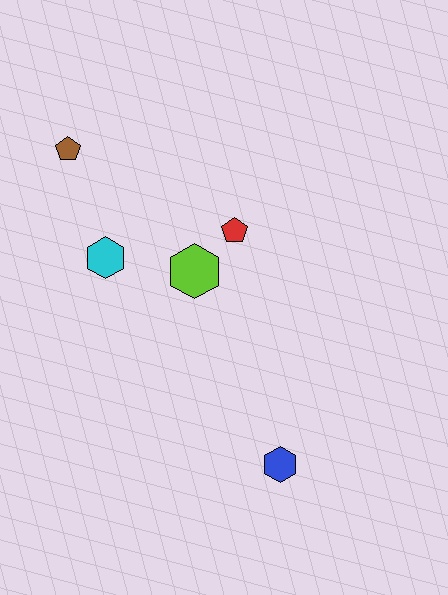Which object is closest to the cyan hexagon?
The lime hexagon is closest to the cyan hexagon.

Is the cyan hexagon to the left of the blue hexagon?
Yes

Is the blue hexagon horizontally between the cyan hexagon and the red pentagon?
No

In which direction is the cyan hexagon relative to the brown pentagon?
The cyan hexagon is below the brown pentagon.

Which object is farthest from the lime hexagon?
The blue hexagon is farthest from the lime hexagon.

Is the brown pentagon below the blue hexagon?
No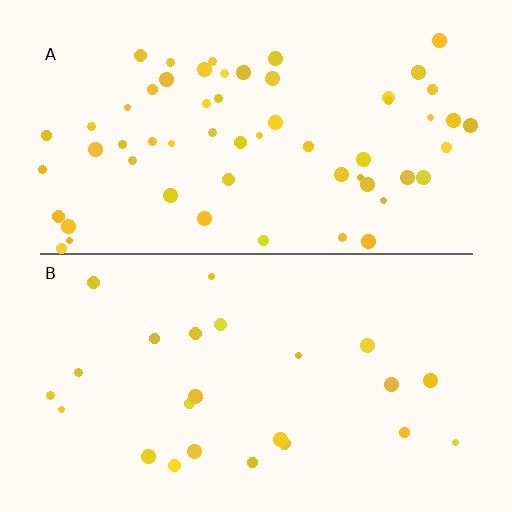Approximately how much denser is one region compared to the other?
Approximately 2.5× — region A over region B.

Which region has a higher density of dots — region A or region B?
A (the top).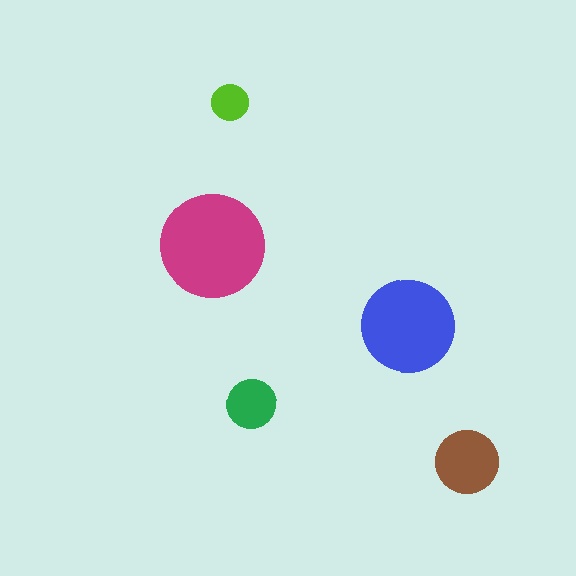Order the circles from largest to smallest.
the magenta one, the blue one, the brown one, the green one, the lime one.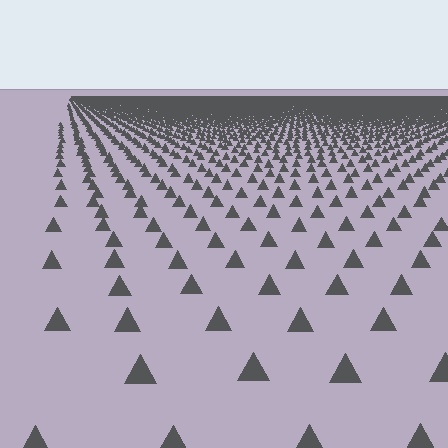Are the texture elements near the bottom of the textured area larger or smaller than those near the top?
Larger. Near the bottom, elements are closer to the viewer and appear at a bigger on-screen size.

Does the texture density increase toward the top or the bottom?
Density increases toward the top.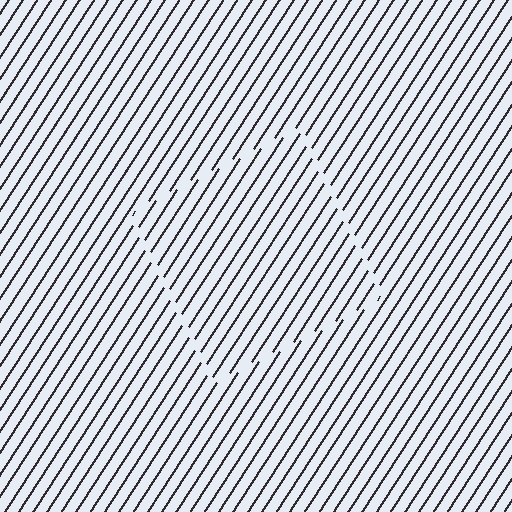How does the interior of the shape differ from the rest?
The interior of the shape contains the same grating, shifted by half a period — the contour is defined by the phase discontinuity where line-ends from the inner and outer gratings abut.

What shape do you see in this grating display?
An illusory square. The interior of the shape contains the same grating, shifted by half a period — the contour is defined by the phase discontinuity where line-ends from the inner and outer gratings abut.